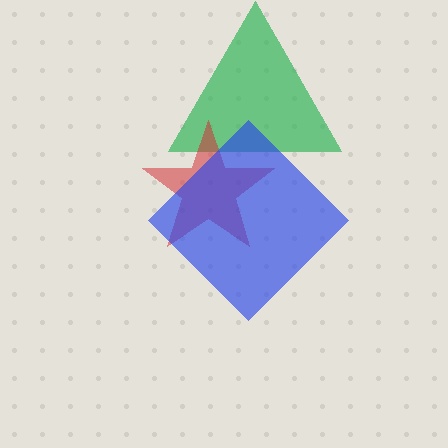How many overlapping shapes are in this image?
There are 3 overlapping shapes in the image.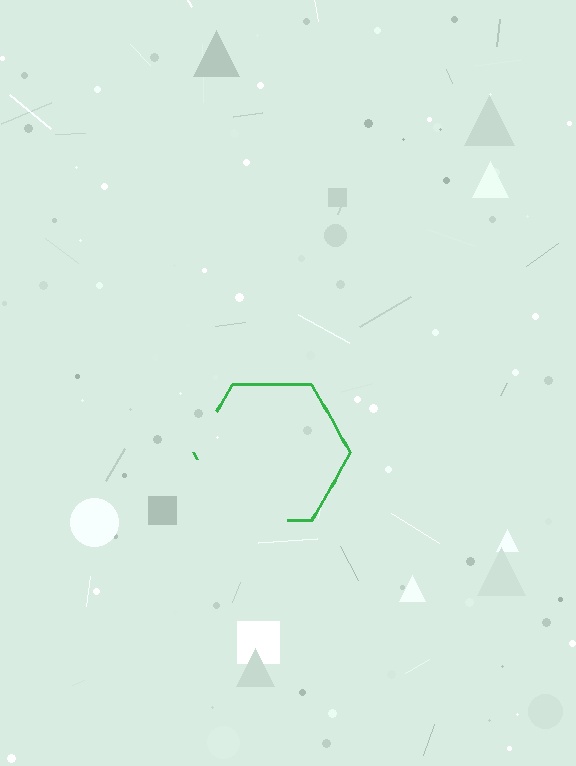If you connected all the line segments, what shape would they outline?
They would outline a hexagon.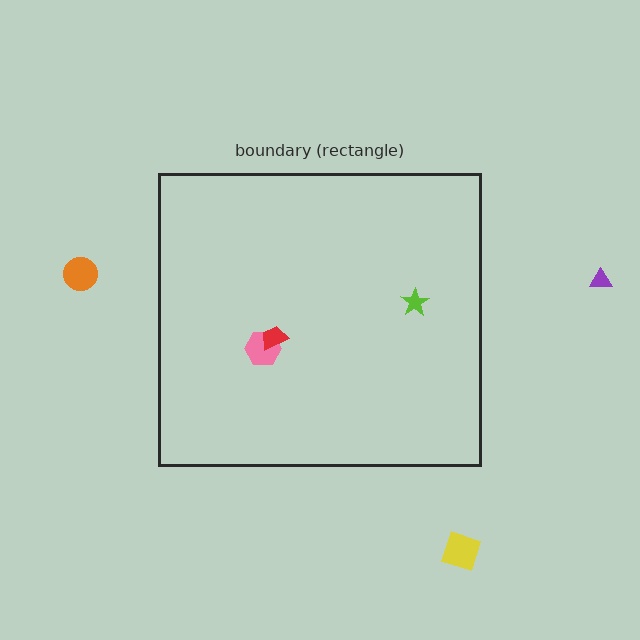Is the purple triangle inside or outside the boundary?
Outside.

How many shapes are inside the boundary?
3 inside, 3 outside.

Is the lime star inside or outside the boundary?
Inside.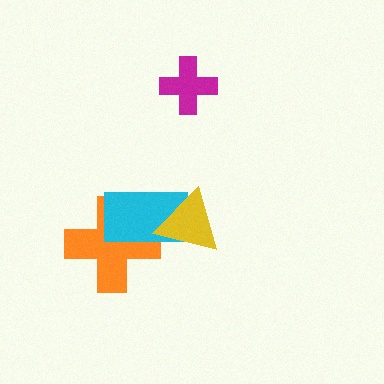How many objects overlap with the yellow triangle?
1 object overlaps with the yellow triangle.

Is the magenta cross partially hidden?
No, no other shape covers it.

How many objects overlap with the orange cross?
1 object overlaps with the orange cross.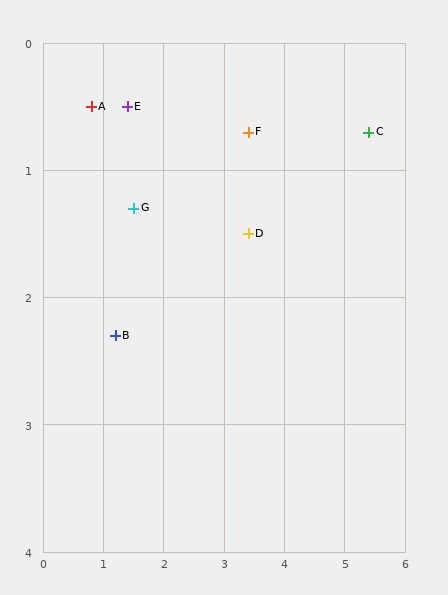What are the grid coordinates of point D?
Point D is at approximately (3.4, 1.5).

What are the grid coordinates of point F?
Point F is at approximately (3.4, 0.7).